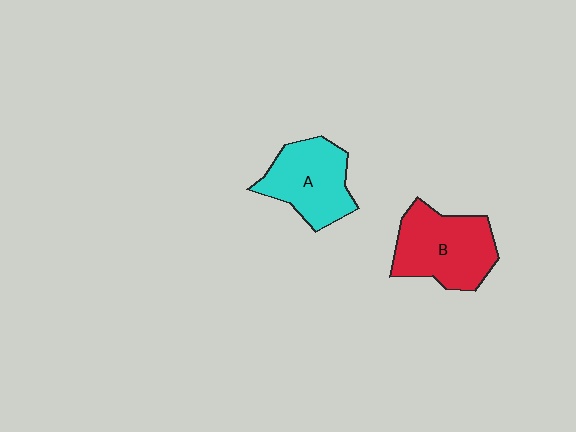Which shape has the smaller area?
Shape A (cyan).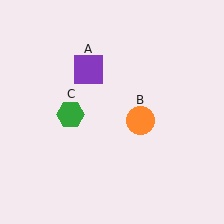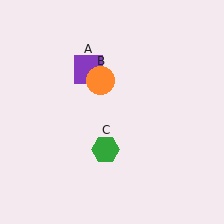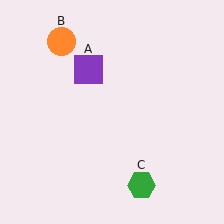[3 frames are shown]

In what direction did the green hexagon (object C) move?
The green hexagon (object C) moved down and to the right.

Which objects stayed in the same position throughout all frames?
Purple square (object A) remained stationary.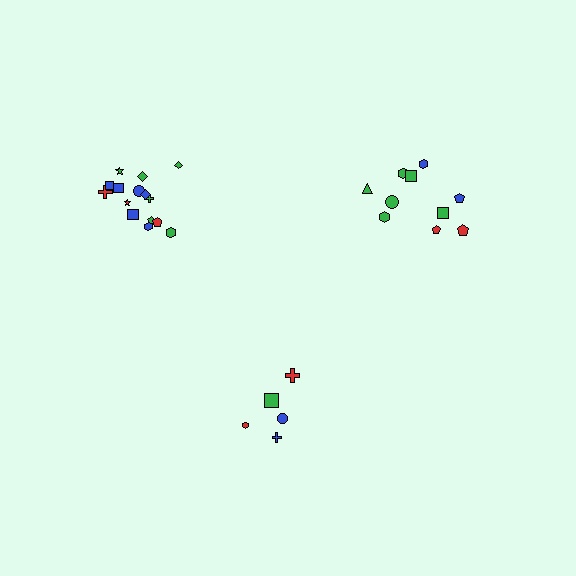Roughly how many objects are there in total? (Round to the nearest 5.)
Roughly 30 objects in total.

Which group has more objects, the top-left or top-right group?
The top-left group.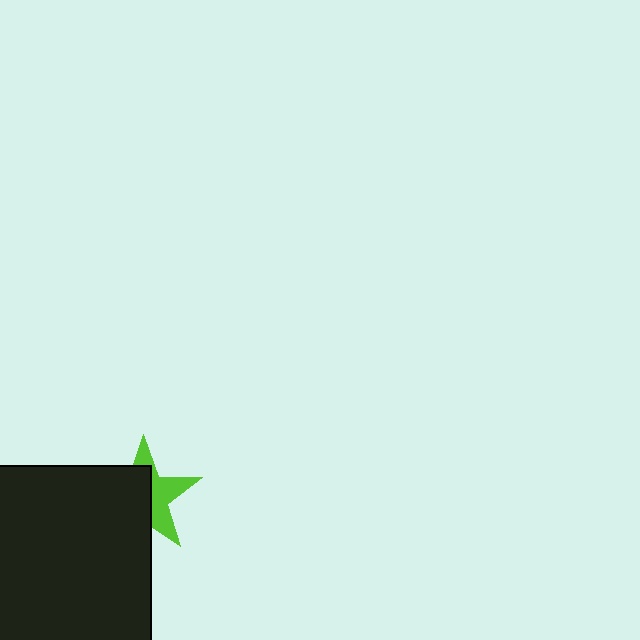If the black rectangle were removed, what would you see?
You would see the complete lime star.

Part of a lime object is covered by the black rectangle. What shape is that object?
It is a star.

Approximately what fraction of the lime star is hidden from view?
Roughly 56% of the lime star is hidden behind the black rectangle.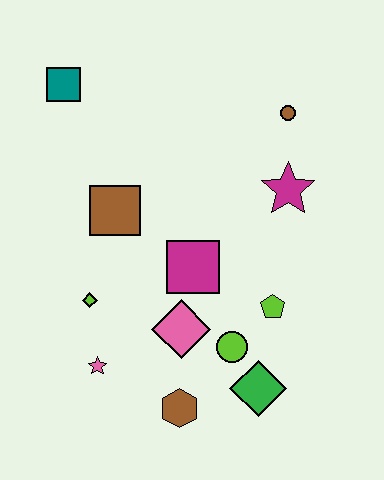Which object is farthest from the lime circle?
The teal square is farthest from the lime circle.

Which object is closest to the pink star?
The lime diamond is closest to the pink star.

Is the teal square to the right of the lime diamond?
No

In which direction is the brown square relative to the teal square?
The brown square is below the teal square.